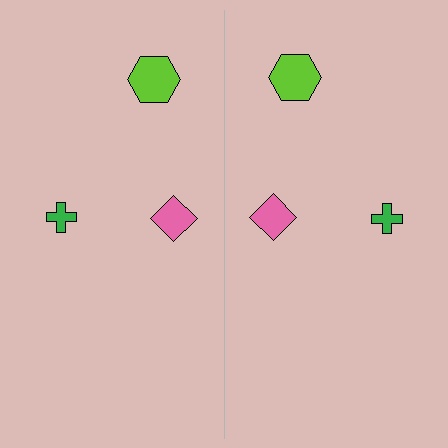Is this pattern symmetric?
Yes, this pattern has bilateral (reflection) symmetry.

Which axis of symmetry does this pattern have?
The pattern has a vertical axis of symmetry running through the center of the image.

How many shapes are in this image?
There are 6 shapes in this image.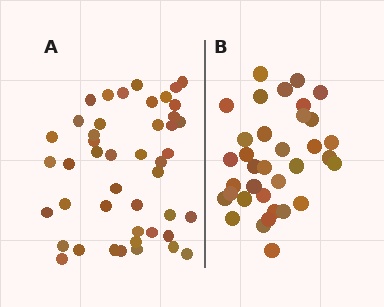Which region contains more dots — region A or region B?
Region A (the left region) has more dots.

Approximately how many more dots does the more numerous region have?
Region A has roughly 10 or so more dots than region B.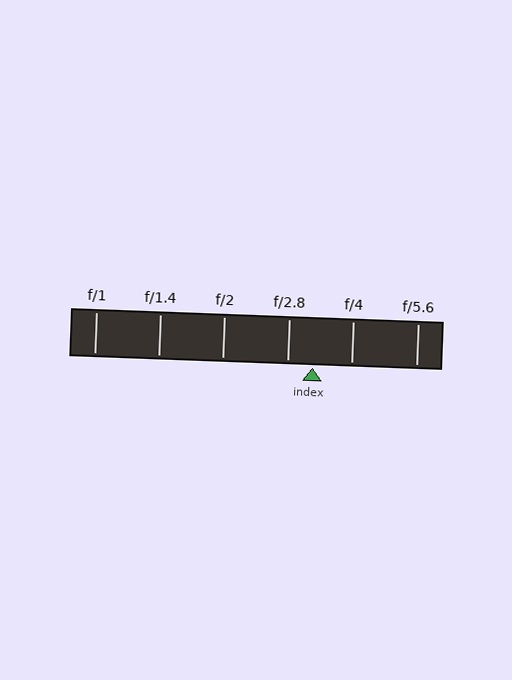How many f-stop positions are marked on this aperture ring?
There are 6 f-stop positions marked.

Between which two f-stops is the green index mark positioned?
The index mark is between f/2.8 and f/4.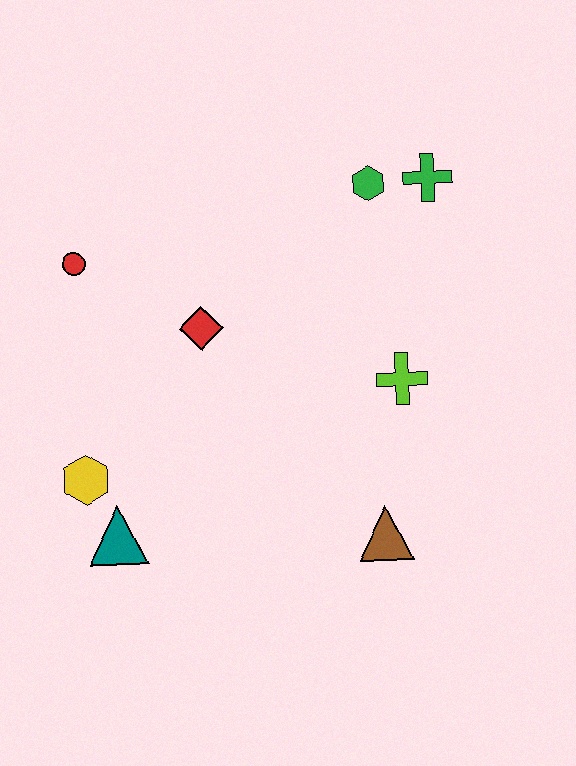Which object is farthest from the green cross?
The teal triangle is farthest from the green cross.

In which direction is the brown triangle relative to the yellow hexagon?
The brown triangle is to the right of the yellow hexagon.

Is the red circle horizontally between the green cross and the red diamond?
No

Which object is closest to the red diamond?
The red circle is closest to the red diamond.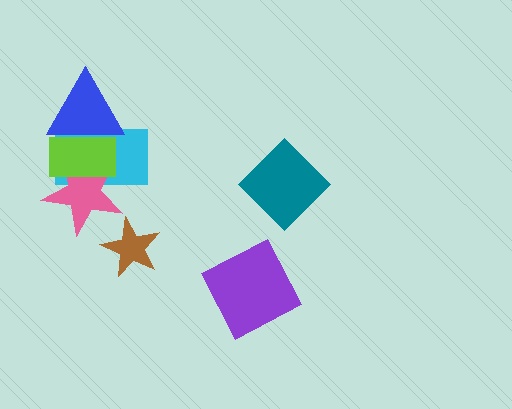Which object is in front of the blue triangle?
The lime rectangle is in front of the blue triangle.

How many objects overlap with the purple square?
0 objects overlap with the purple square.